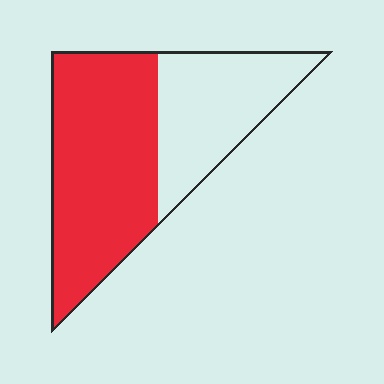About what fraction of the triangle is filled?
About five eighths (5/8).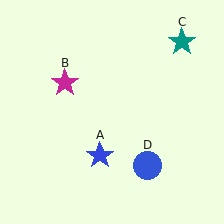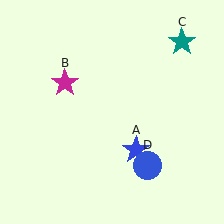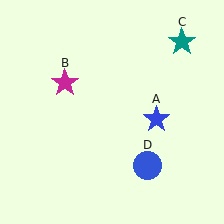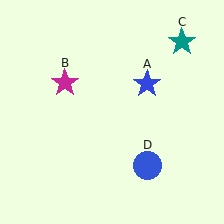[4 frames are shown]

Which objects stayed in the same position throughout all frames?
Magenta star (object B) and teal star (object C) and blue circle (object D) remained stationary.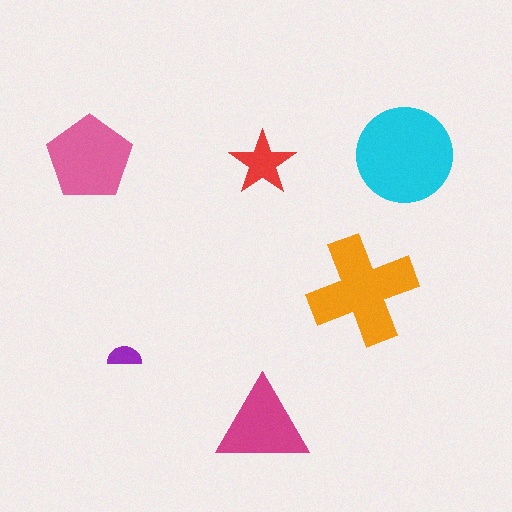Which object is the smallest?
The purple semicircle.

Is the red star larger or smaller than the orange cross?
Smaller.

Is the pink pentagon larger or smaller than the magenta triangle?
Larger.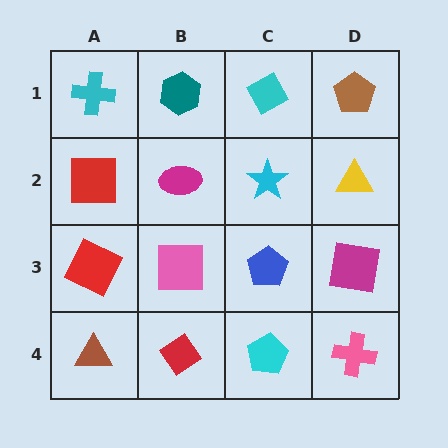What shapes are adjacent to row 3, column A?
A red square (row 2, column A), a brown triangle (row 4, column A), a pink square (row 3, column B).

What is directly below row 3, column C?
A cyan pentagon.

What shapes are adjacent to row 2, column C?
A cyan diamond (row 1, column C), a blue pentagon (row 3, column C), a magenta ellipse (row 2, column B), a yellow triangle (row 2, column D).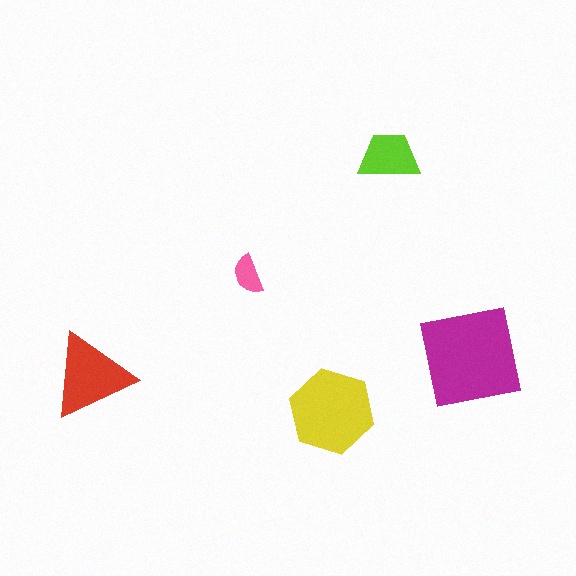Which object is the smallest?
The pink semicircle.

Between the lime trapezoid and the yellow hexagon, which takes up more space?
The yellow hexagon.